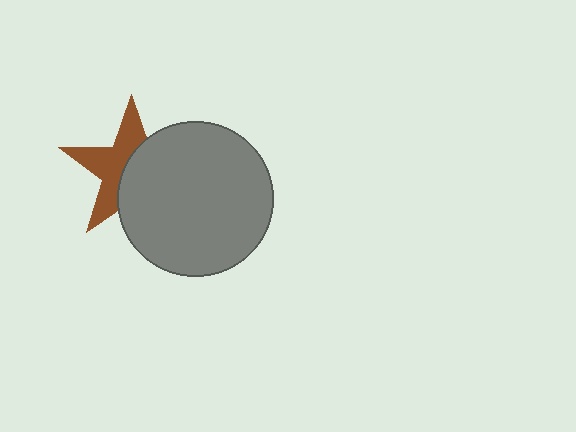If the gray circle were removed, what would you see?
You would see the complete brown star.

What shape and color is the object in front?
The object in front is a gray circle.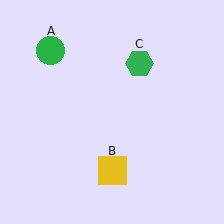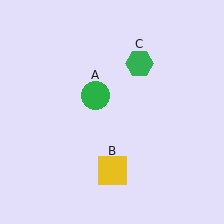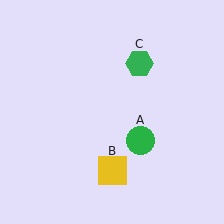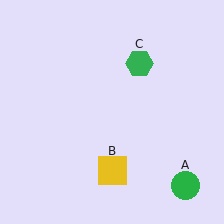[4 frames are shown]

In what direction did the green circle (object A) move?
The green circle (object A) moved down and to the right.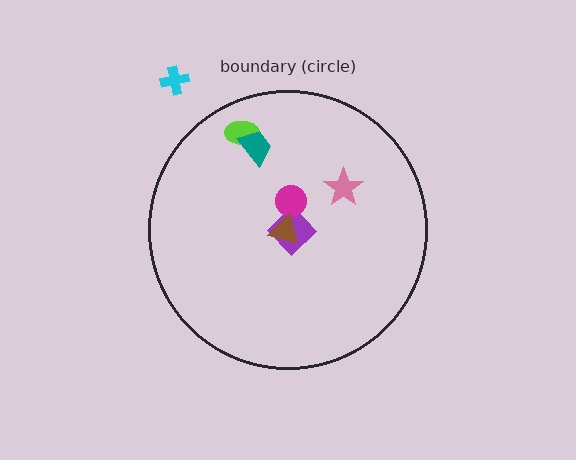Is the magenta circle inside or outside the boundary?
Inside.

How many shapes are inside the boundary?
6 inside, 1 outside.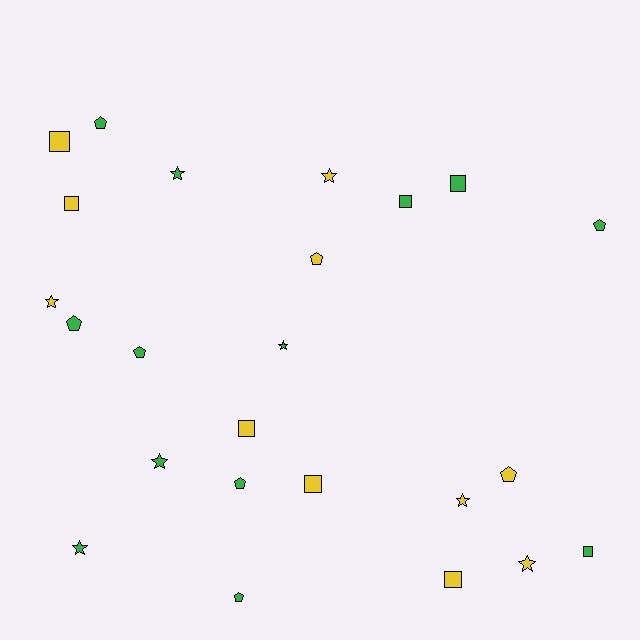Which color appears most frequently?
Green, with 13 objects.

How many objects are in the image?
There are 24 objects.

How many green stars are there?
There are 4 green stars.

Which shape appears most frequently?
Square, with 8 objects.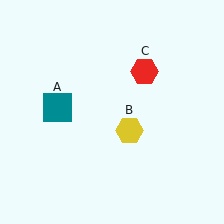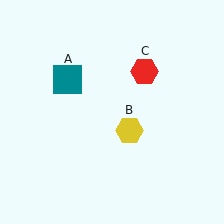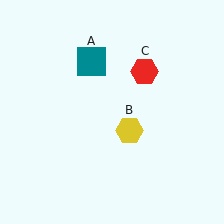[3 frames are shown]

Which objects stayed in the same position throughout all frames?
Yellow hexagon (object B) and red hexagon (object C) remained stationary.